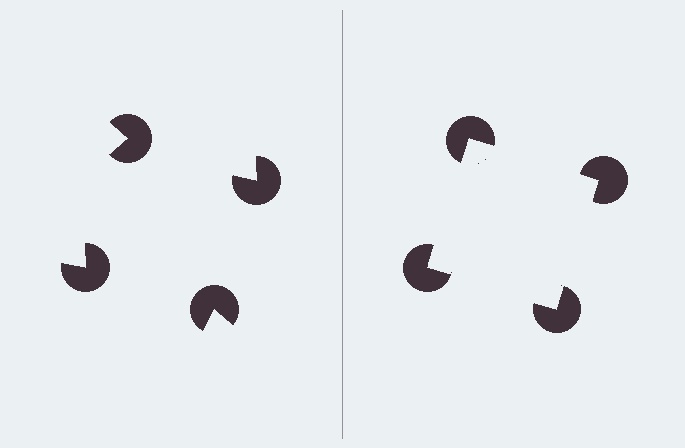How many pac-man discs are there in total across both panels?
8 — 4 on each side.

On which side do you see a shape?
An illusory square appears on the right side. On the left side the wedge cuts are rotated, so no coherent shape forms.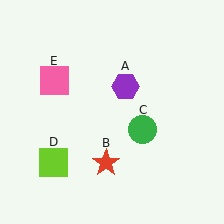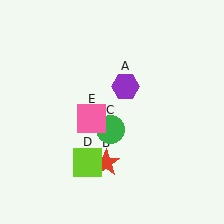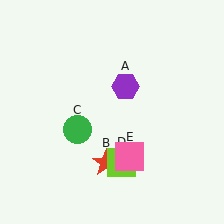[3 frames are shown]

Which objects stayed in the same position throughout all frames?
Purple hexagon (object A) and red star (object B) remained stationary.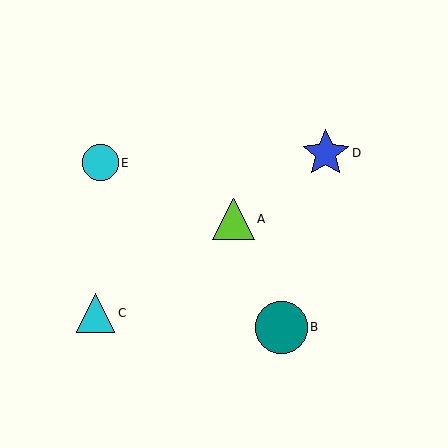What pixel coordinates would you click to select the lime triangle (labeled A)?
Click at (233, 219) to select the lime triangle A.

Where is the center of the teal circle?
The center of the teal circle is at (282, 327).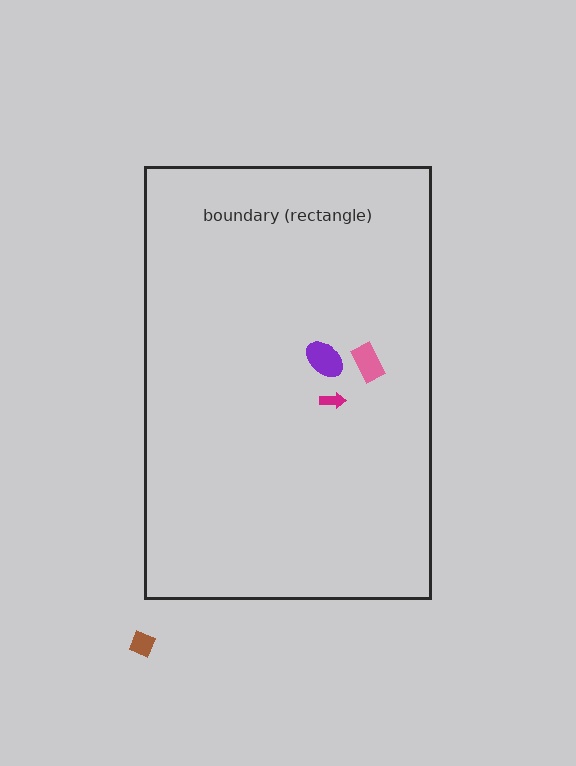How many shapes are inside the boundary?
3 inside, 1 outside.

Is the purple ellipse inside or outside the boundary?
Inside.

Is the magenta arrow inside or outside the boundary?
Inside.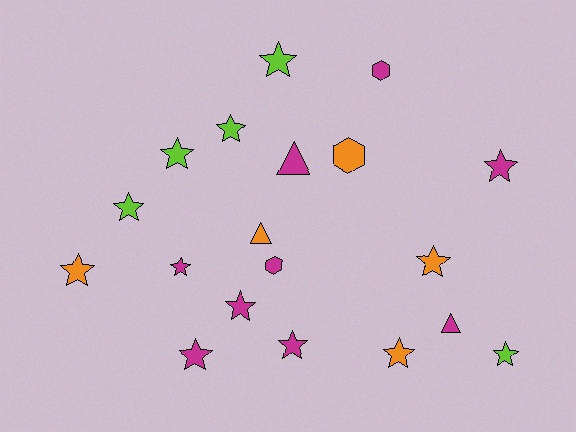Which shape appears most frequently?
Star, with 13 objects.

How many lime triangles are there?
There are no lime triangles.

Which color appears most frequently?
Magenta, with 9 objects.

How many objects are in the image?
There are 19 objects.